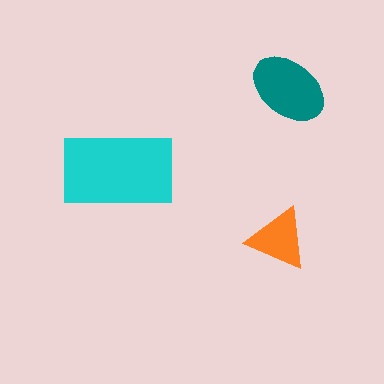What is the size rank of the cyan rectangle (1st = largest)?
1st.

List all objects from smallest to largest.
The orange triangle, the teal ellipse, the cyan rectangle.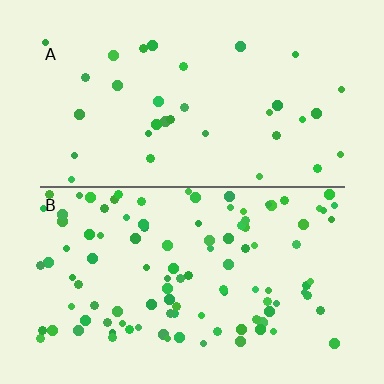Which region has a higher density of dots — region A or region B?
B (the bottom).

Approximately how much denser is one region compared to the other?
Approximately 3.2× — region B over region A.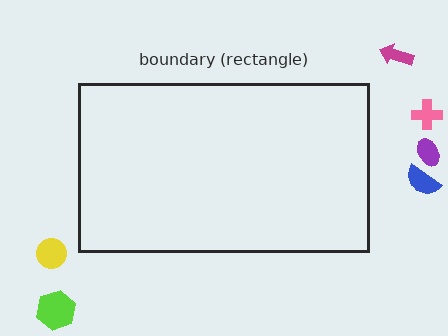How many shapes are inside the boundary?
0 inside, 6 outside.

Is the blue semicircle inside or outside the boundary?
Outside.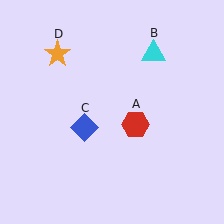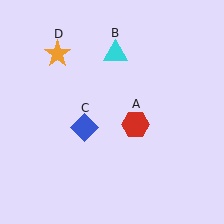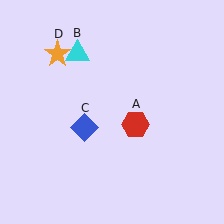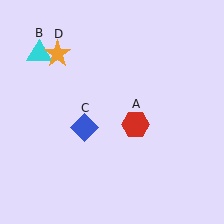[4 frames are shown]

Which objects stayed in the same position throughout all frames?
Red hexagon (object A) and blue diamond (object C) and orange star (object D) remained stationary.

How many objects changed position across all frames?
1 object changed position: cyan triangle (object B).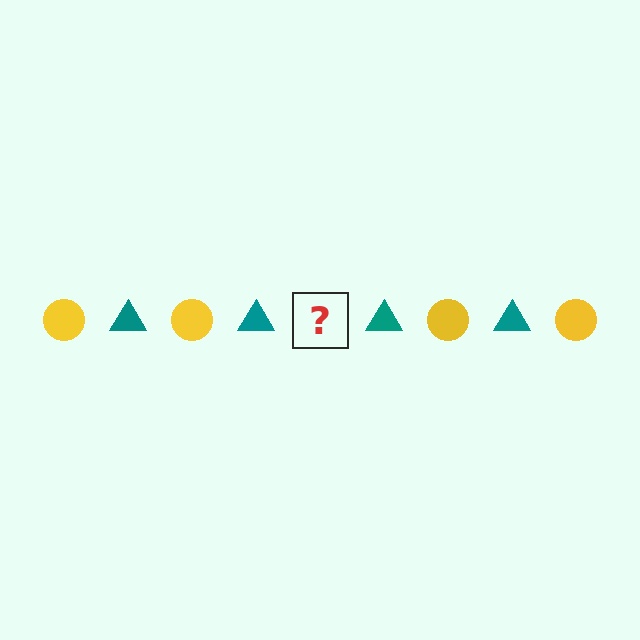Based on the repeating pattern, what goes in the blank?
The blank should be a yellow circle.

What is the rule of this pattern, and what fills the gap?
The rule is that the pattern alternates between yellow circle and teal triangle. The gap should be filled with a yellow circle.